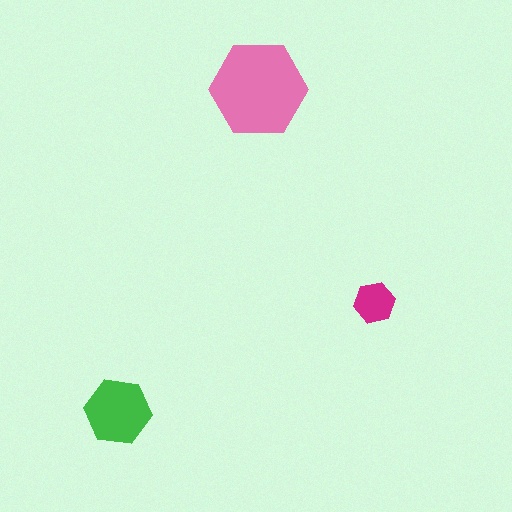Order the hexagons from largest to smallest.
the pink one, the green one, the magenta one.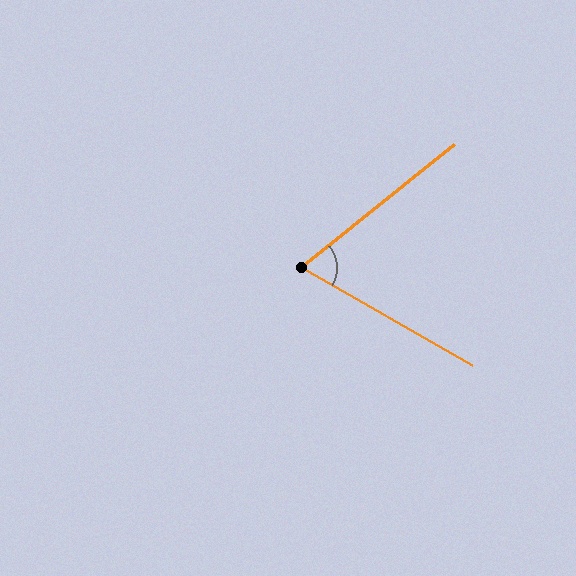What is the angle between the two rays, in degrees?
Approximately 69 degrees.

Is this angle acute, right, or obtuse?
It is acute.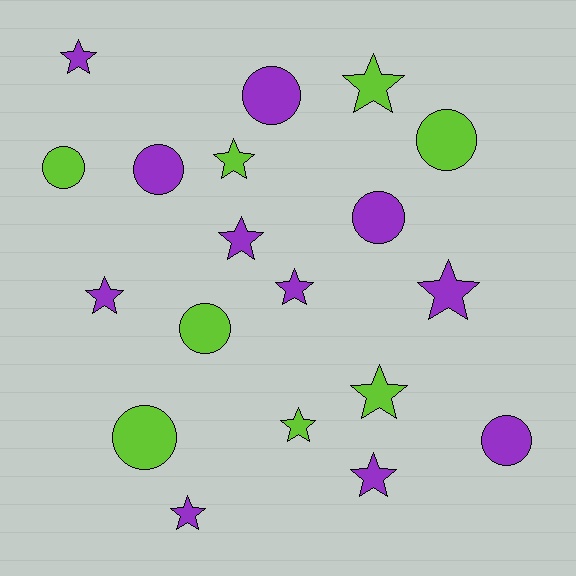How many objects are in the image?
There are 19 objects.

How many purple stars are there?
There are 7 purple stars.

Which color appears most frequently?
Purple, with 11 objects.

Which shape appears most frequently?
Star, with 11 objects.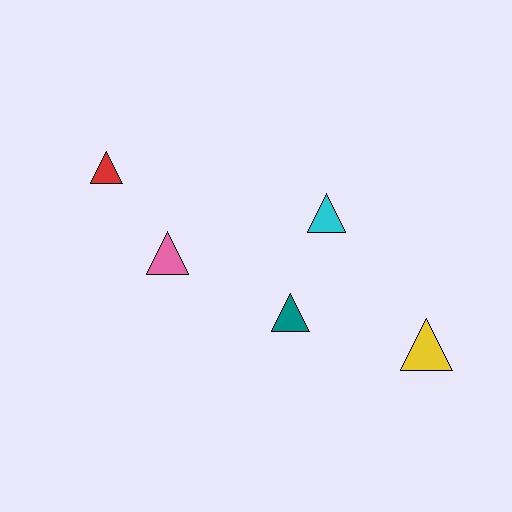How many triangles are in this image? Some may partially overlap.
There are 5 triangles.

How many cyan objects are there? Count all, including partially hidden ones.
There is 1 cyan object.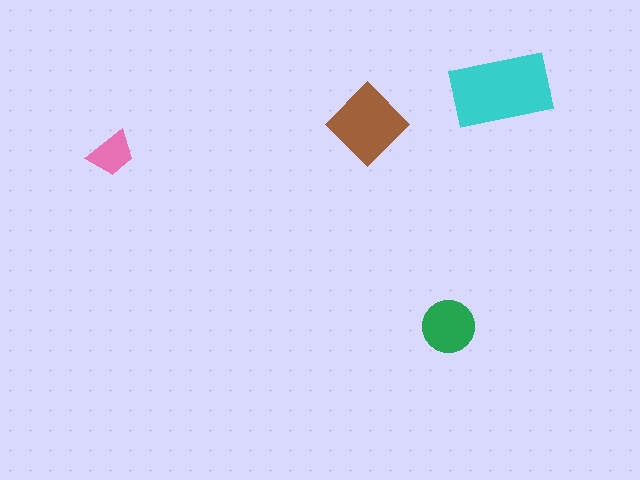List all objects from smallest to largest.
The pink trapezoid, the green circle, the brown diamond, the cyan rectangle.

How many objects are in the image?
There are 4 objects in the image.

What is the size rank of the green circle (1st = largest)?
3rd.